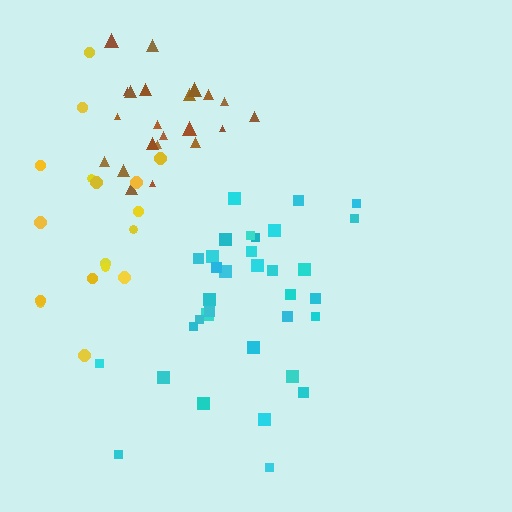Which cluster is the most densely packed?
Brown.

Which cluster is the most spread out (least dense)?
Yellow.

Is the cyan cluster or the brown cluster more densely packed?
Brown.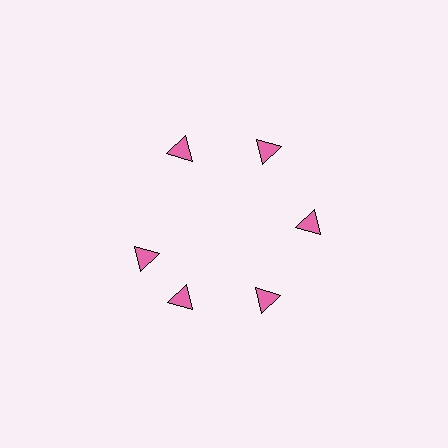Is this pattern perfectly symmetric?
No. The 6 pink triangles are arranged in a ring, but one element near the 9 o'clock position is rotated out of alignment along the ring, breaking the 6-fold rotational symmetry.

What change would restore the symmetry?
The symmetry would be restored by rotating it back into even spacing with its neighbors so that all 6 triangles sit at equal angles and equal distance from the center.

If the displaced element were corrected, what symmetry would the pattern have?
It would have 6-fold rotational symmetry — the pattern would map onto itself every 60 degrees.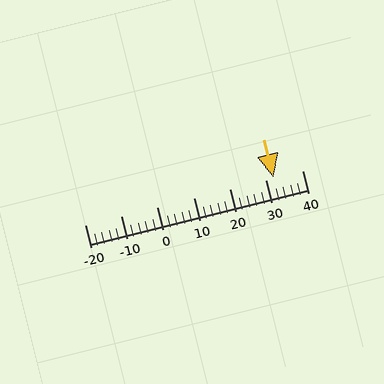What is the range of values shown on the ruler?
The ruler shows values from -20 to 40.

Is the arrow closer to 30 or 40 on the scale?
The arrow is closer to 30.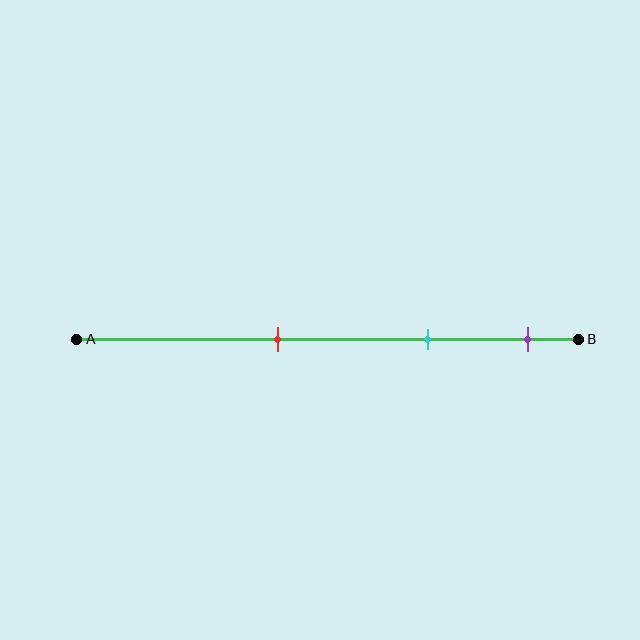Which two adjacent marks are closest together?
The cyan and purple marks are the closest adjacent pair.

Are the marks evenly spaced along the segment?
Yes, the marks are approximately evenly spaced.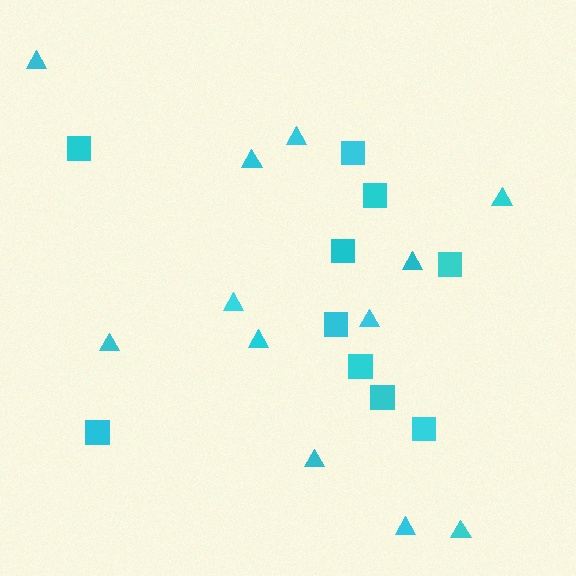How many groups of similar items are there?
There are 2 groups: one group of squares (10) and one group of triangles (12).